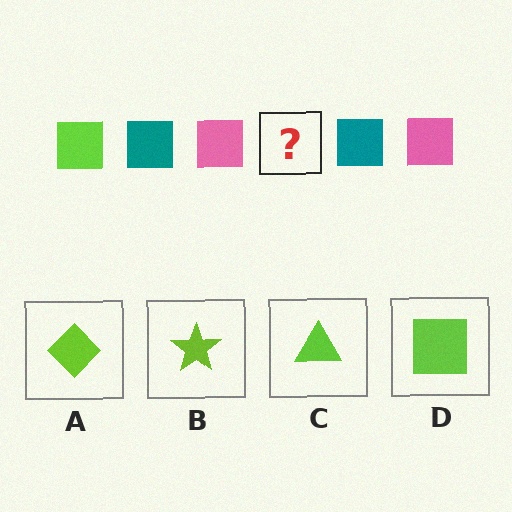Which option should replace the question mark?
Option D.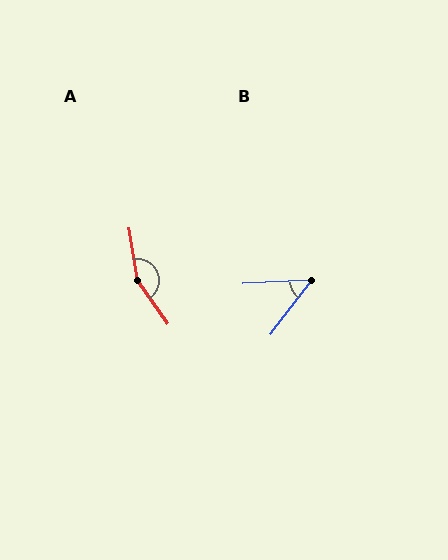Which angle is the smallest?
B, at approximately 50 degrees.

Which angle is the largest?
A, at approximately 155 degrees.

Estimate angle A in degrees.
Approximately 155 degrees.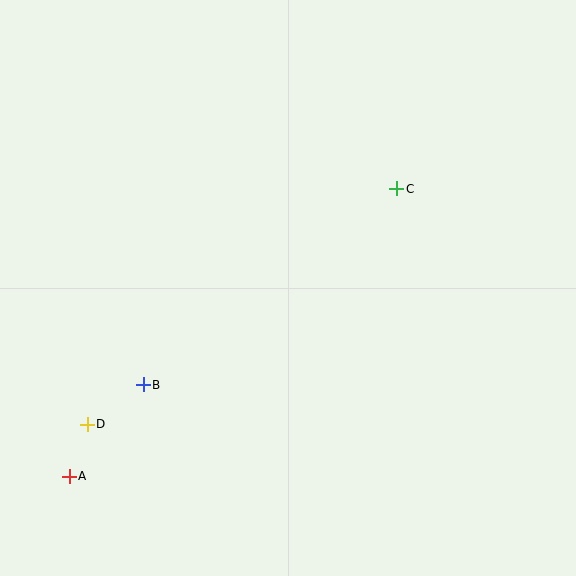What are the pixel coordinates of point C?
Point C is at (397, 189).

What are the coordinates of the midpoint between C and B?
The midpoint between C and B is at (270, 287).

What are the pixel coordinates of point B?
Point B is at (143, 385).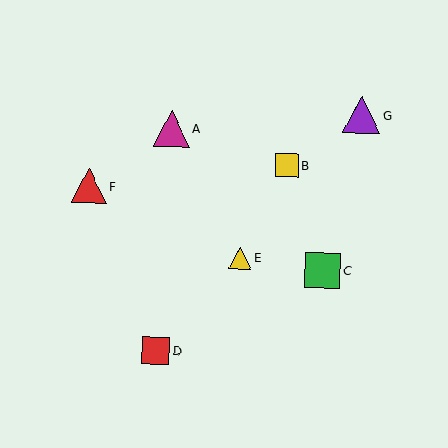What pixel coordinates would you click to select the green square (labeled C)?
Click at (323, 270) to select the green square C.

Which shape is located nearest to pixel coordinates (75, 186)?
The red triangle (labeled F) at (89, 186) is nearest to that location.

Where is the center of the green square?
The center of the green square is at (323, 270).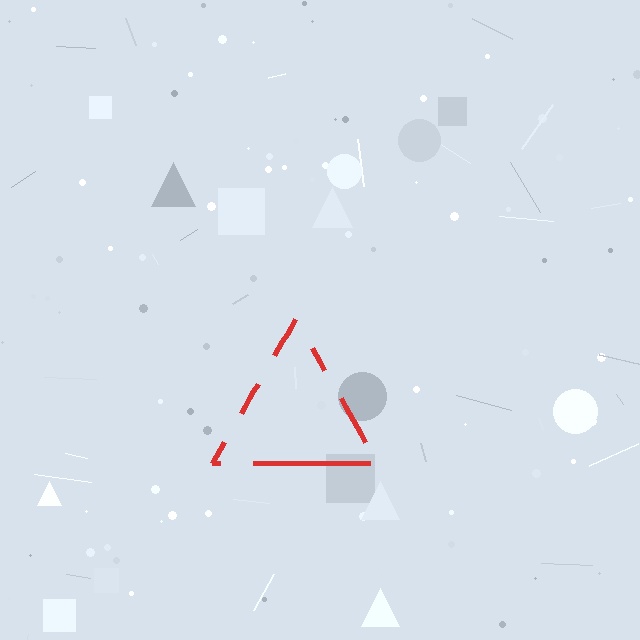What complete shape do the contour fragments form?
The contour fragments form a triangle.